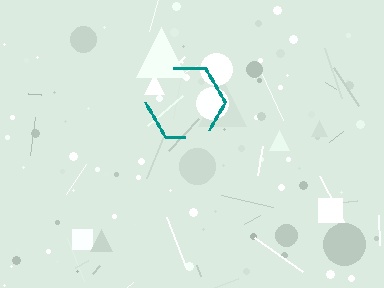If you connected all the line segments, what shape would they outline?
They would outline a hexagon.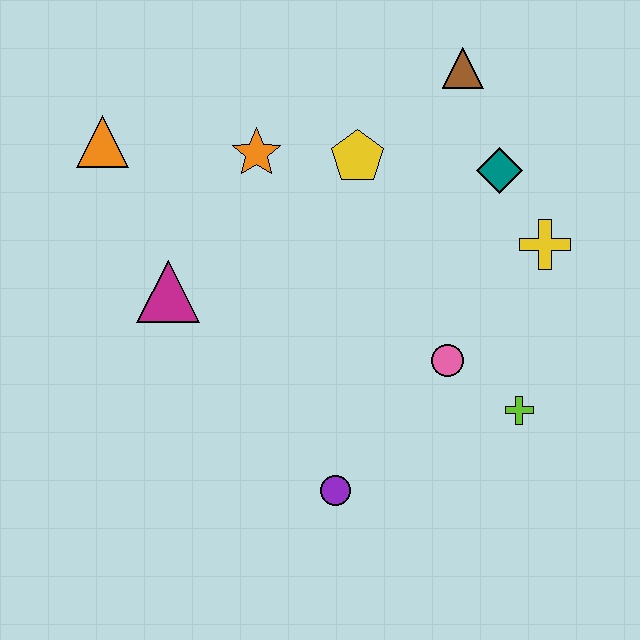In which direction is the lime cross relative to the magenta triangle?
The lime cross is to the right of the magenta triangle.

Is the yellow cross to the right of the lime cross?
Yes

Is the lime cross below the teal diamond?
Yes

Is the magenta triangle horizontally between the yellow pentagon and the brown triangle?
No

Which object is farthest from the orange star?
The lime cross is farthest from the orange star.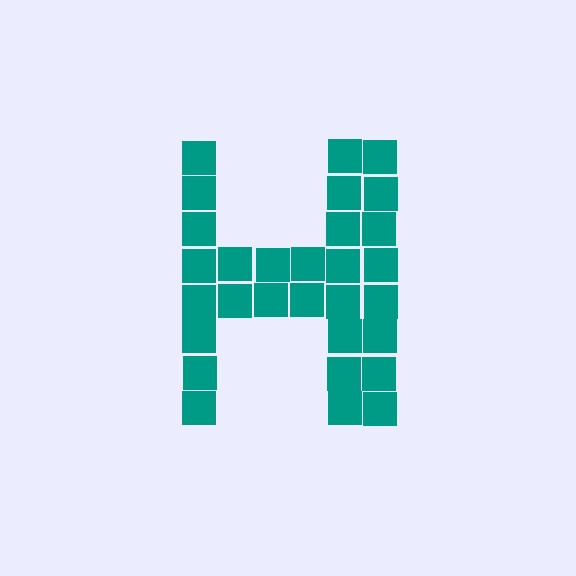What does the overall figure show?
The overall figure shows the letter H.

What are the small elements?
The small elements are squares.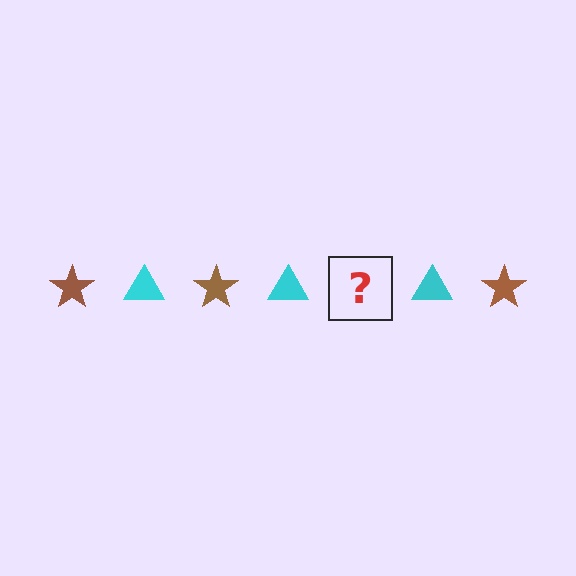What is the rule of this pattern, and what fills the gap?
The rule is that the pattern alternates between brown star and cyan triangle. The gap should be filled with a brown star.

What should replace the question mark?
The question mark should be replaced with a brown star.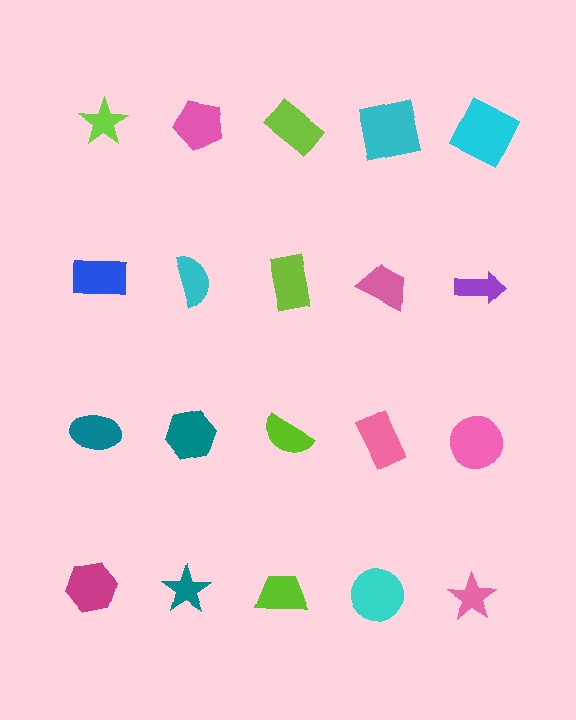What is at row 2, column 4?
A pink trapezoid.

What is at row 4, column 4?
A cyan circle.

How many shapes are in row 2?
5 shapes.